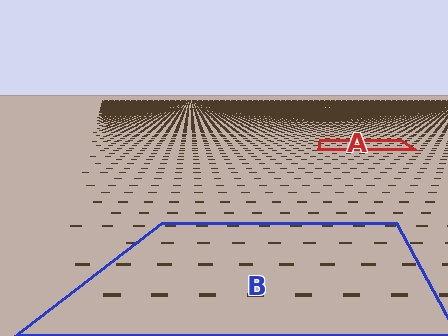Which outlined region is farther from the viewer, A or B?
Region A is farther from the viewer — the texture elements inside it appear smaller and more densely packed.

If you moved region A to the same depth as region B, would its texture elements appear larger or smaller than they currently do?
They would appear larger. At a closer depth, the same texture elements are projected at a bigger on-screen size.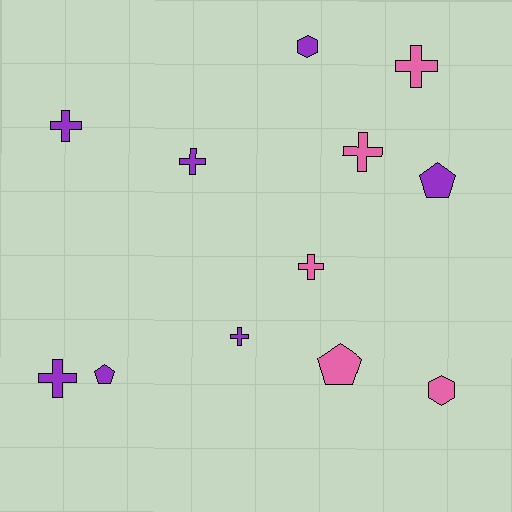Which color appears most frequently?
Purple, with 7 objects.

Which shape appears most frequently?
Cross, with 7 objects.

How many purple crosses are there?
There are 4 purple crosses.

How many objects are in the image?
There are 12 objects.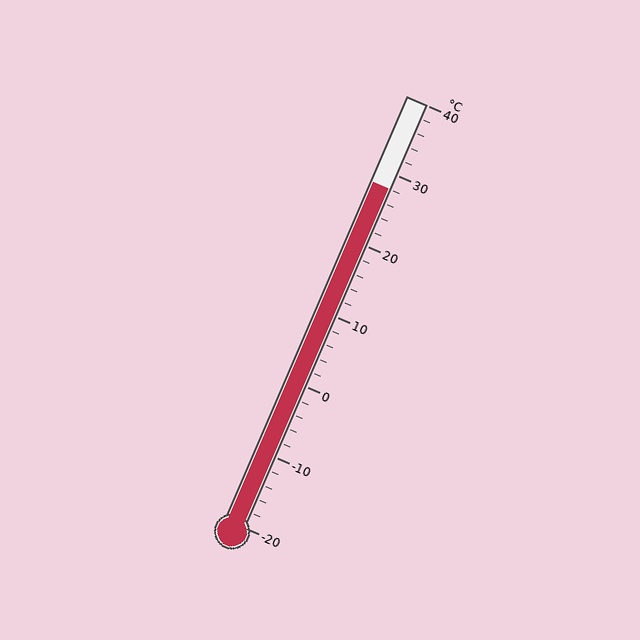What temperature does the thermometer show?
The thermometer shows approximately 28°C.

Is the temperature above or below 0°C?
The temperature is above 0°C.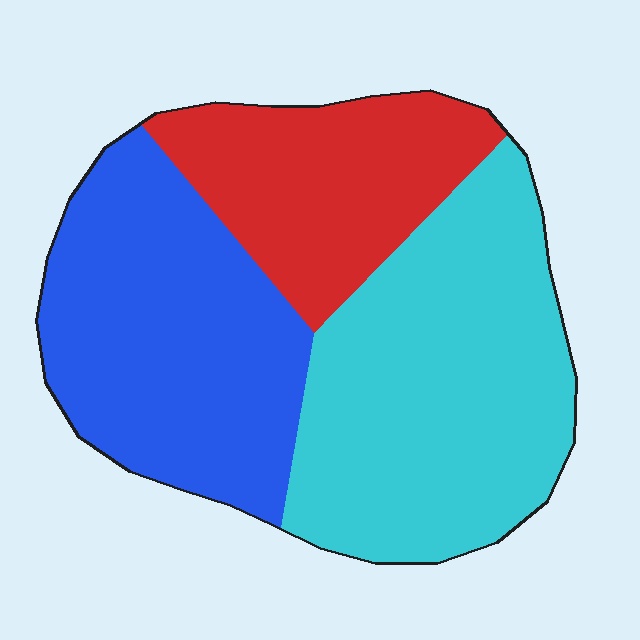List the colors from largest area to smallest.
From largest to smallest: cyan, blue, red.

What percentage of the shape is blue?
Blue covers roughly 35% of the shape.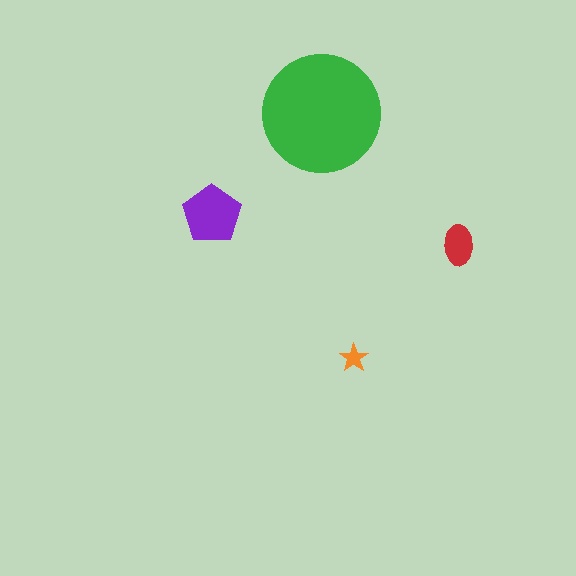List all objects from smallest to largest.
The orange star, the red ellipse, the purple pentagon, the green circle.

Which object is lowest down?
The orange star is bottommost.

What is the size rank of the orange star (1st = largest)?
4th.